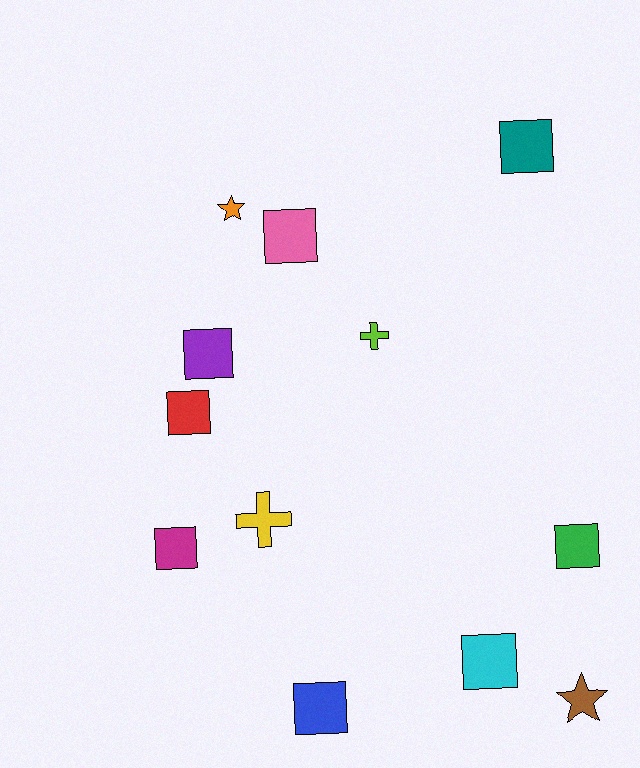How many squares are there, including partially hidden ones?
There are 8 squares.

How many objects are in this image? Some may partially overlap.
There are 12 objects.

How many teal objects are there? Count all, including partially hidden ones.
There is 1 teal object.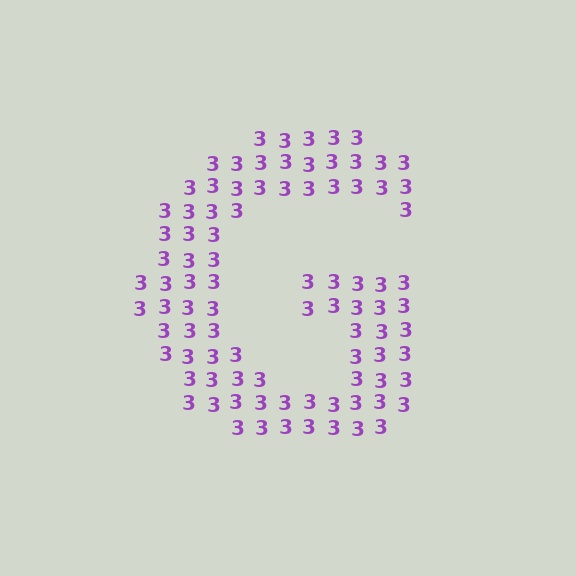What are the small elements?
The small elements are digit 3's.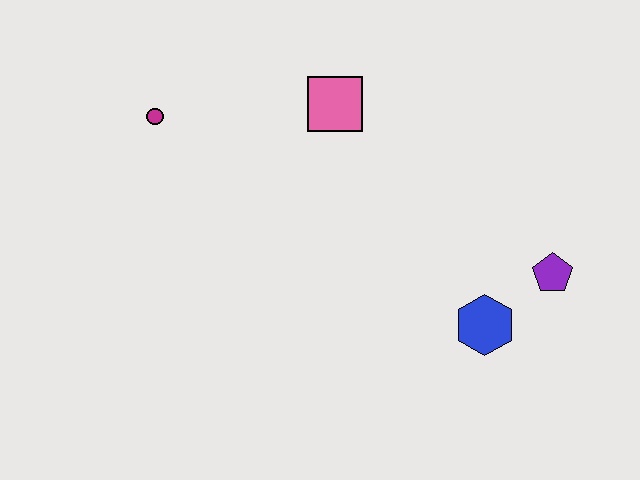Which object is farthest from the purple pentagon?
The magenta circle is farthest from the purple pentagon.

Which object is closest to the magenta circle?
The pink square is closest to the magenta circle.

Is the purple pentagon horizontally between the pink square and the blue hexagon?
No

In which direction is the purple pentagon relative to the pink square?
The purple pentagon is to the right of the pink square.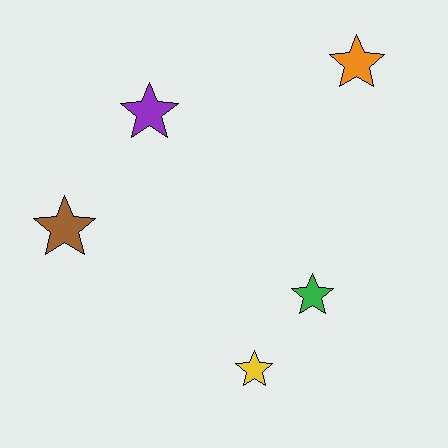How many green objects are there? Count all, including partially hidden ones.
There is 1 green object.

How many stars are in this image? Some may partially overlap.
There are 5 stars.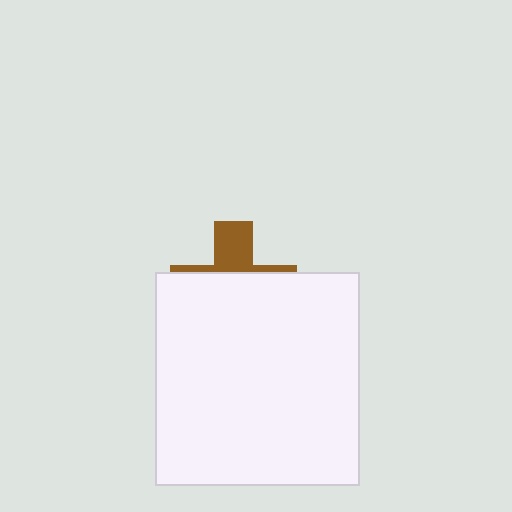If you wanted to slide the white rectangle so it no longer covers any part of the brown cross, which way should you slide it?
Slide it down — that is the most direct way to separate the two shapes.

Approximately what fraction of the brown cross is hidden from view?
Roughly 70% of the brown cross is hidden behind the white rectangle.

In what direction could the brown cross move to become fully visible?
The brown cross could move up. That would shift it out from behind the white rectangle entirely.